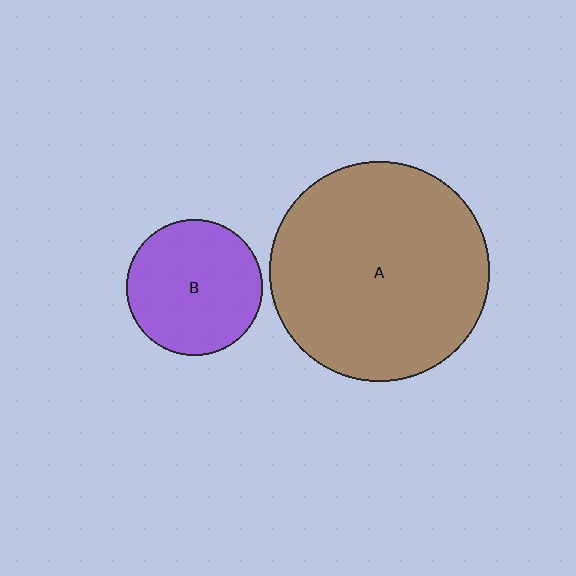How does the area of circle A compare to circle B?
Approximately 2.6 times.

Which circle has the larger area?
Circle A (brown).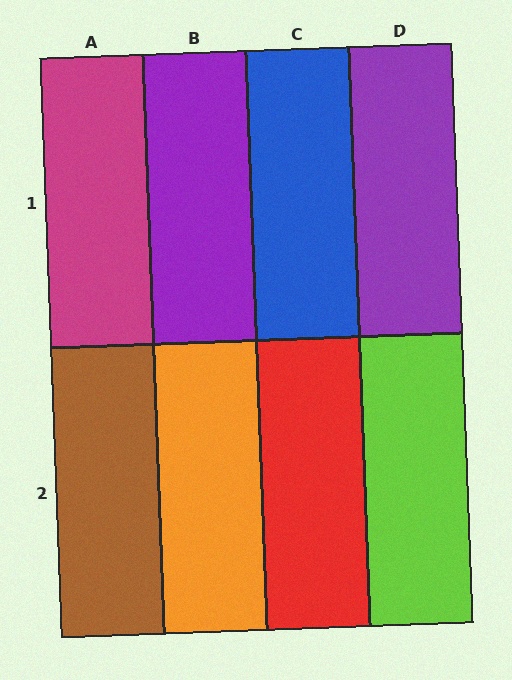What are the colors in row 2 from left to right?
Brown, orange, red, lime.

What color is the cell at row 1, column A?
Magenta.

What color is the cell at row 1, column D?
Purple.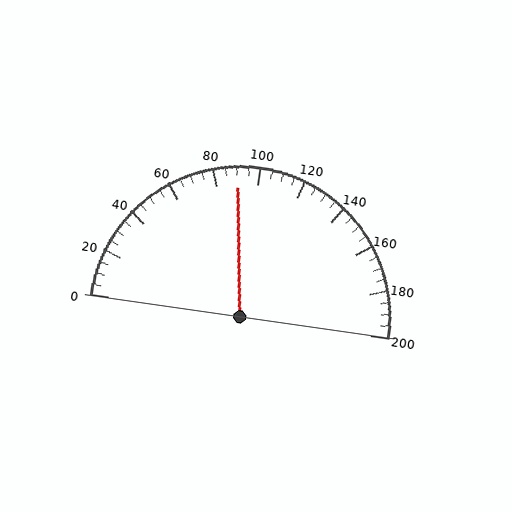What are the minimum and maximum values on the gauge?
The gauge ranges from 0 to 200.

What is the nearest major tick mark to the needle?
The nearest major tick mark is 80.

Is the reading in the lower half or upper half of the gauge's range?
The reading is in the lower half of the range (0 to 200).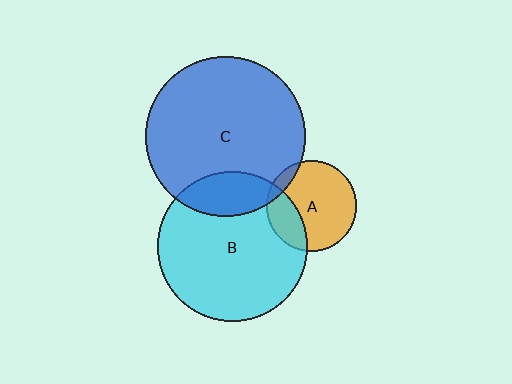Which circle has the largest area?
Circle C (blue).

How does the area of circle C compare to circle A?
Approximately 3.1 times.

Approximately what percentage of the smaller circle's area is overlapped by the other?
Approximately 20%.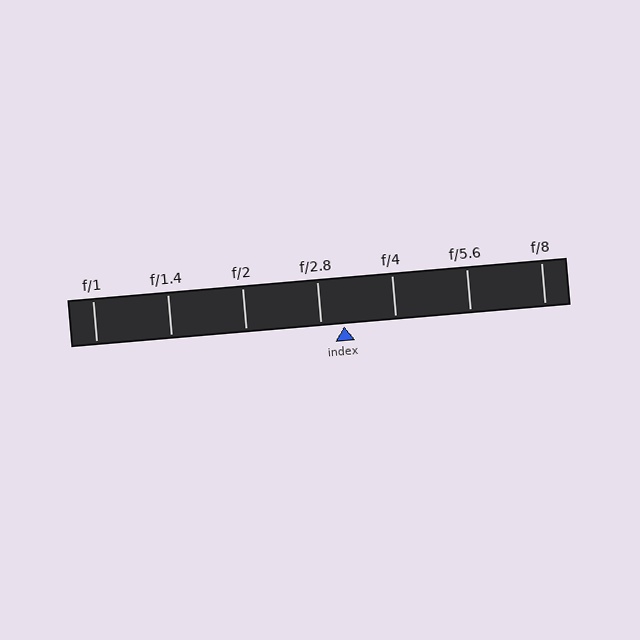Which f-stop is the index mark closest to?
The index mark is closest to f/2.8.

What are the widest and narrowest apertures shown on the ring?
The widest aperture shown is f/1 and the narrowest is f/8.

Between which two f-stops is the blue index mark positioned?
The index mark is between f/2.8 and f/4.